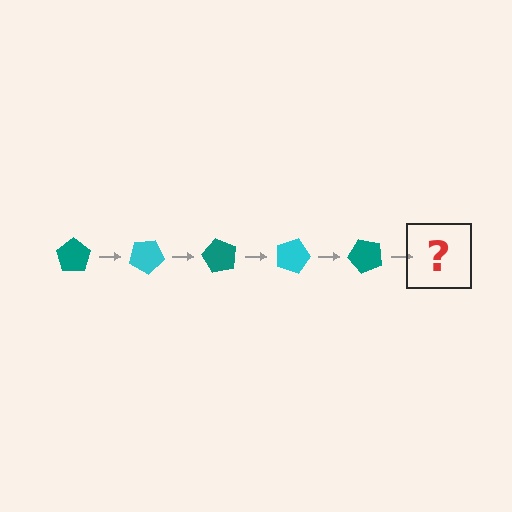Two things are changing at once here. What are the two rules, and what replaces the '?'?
The two rules are that it rotates 30 degrees each step and the color cycles through teal and cyan. The '?' should be a cyan pentagon, rotated 150 degrees from the start.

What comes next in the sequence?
The next element should be a cyan pentagon, rotated 150 degrees from the start.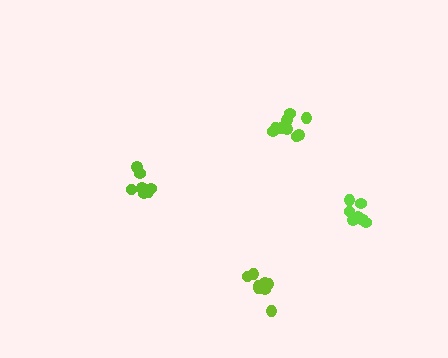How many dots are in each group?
Group 1: 8 dots, Group 2: 9 dots, Group 3: 7 dots, Group 4: 9 dots (33 total).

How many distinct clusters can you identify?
There are 4 distinct clusters.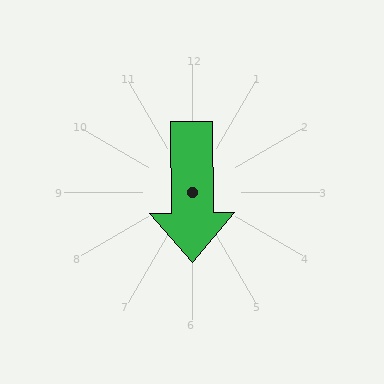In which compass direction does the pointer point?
South.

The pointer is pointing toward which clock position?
Roughly 6 o'clock.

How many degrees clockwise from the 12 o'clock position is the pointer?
Approximately 179 degrees.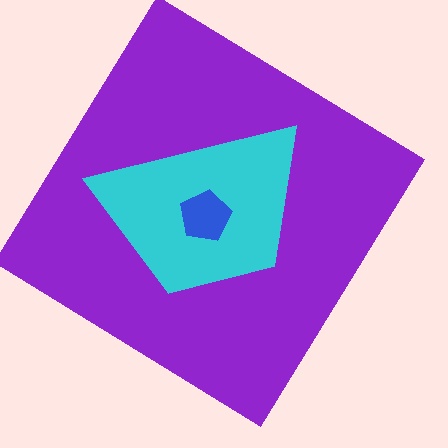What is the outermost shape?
The purple diamond.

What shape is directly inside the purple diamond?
The cyan trapezoid.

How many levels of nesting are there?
3.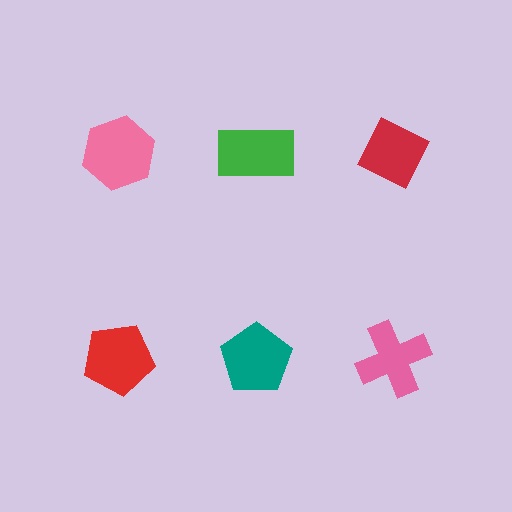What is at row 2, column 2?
A teal pentagon.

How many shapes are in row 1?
3 shapes.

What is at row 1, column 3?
A red diamond.